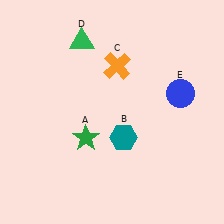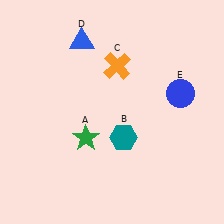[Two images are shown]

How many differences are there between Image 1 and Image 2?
There is 1 difference between the two images.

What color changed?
The triangle (D) changed from green in Image 1 to blue in Image 2.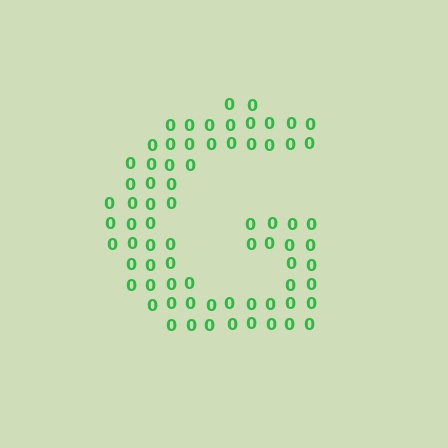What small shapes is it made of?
It is made of small digit 0's.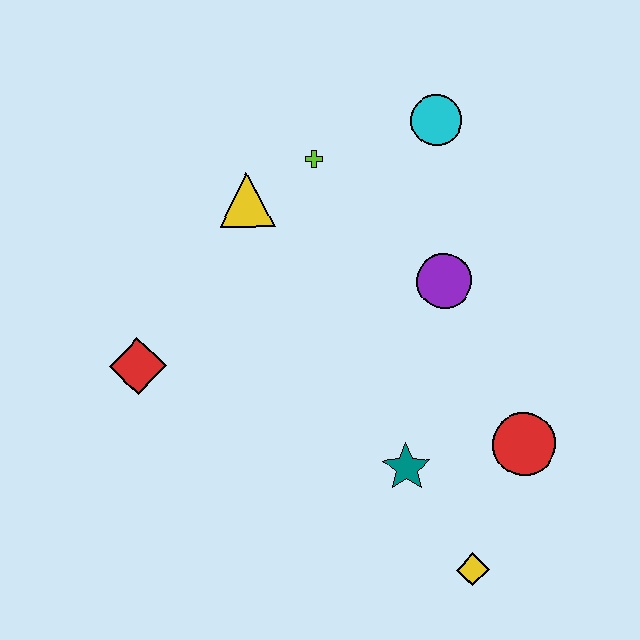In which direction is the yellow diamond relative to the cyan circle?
The yellow diamond is below the cyan circle.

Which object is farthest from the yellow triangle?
The yellow diamond is farthest from the yellow triangle.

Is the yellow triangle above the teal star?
Yes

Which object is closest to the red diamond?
The yellow triangle is closest to the red diamond.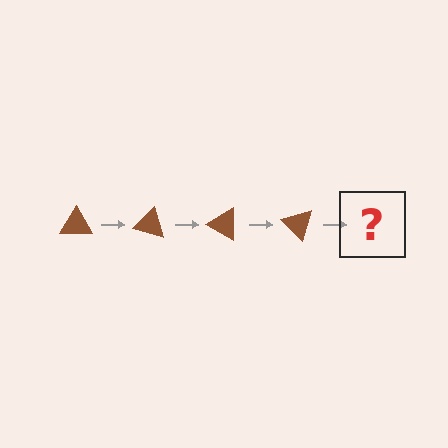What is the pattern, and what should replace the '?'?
The pattern is that the triangle rotates 15 degrees each step. The '?' should be a brown triangle rotated 60 degrees.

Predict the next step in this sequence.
The next step is a brown triangle rotated 60 degrees.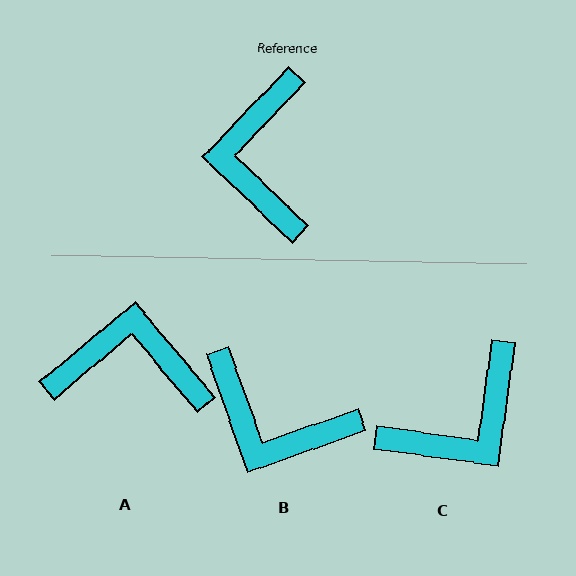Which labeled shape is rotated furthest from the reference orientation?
C, about 126 degrees away.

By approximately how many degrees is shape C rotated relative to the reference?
Approximately 126 degrees counter-clockwise.